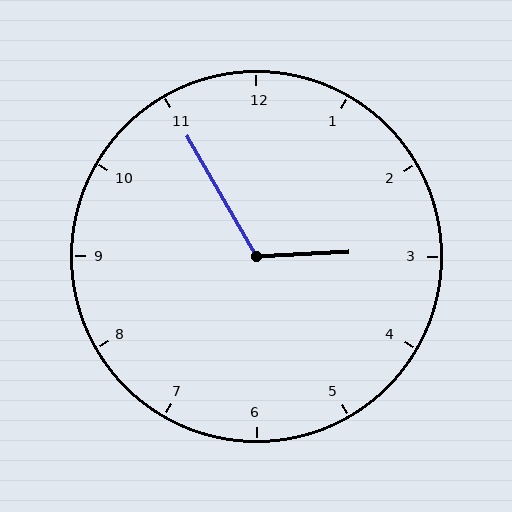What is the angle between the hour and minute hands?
Approximately 118 degrees.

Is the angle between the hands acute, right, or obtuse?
It is obtuse.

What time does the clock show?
2:55.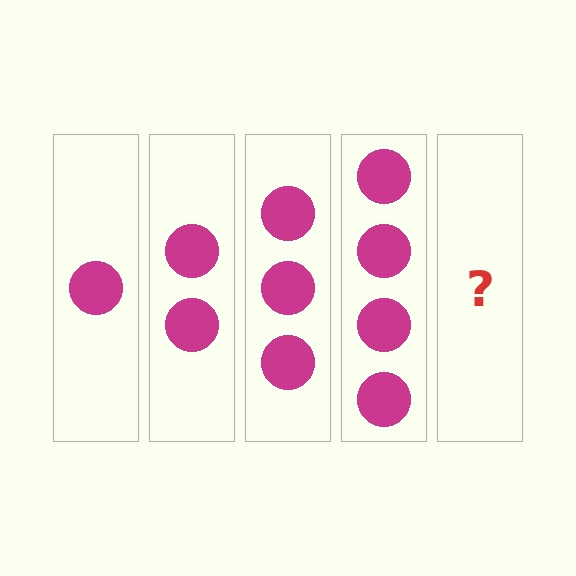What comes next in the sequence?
The next element should be 5 circles.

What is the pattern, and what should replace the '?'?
The pattern is that each step adds one more circle. The '?' should be 5 circles.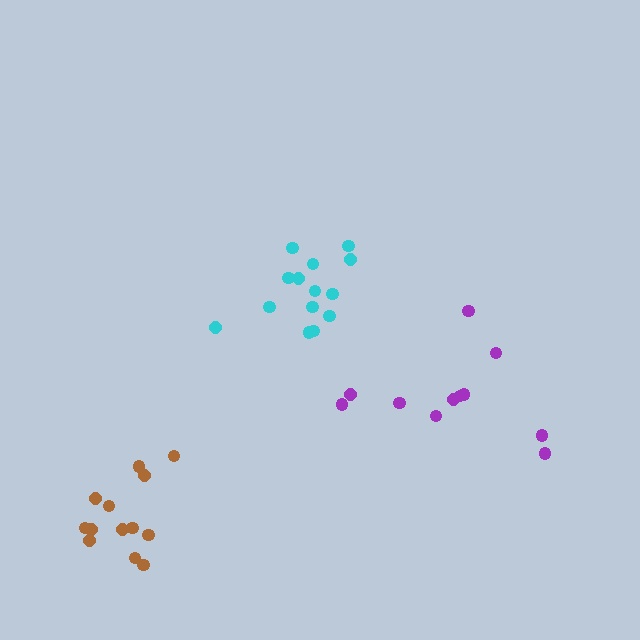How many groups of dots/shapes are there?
There are 3 groups.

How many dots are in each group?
Group 1: 13 dots, Group 2: 11 dots, Group 3: 14 dots (38 total).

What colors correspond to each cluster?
The clusters are colored: brown, purple, cyan.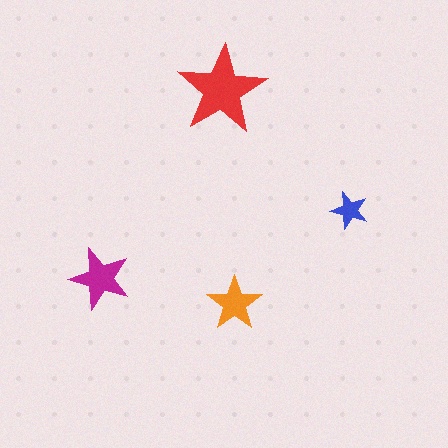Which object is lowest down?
The orange star is bottommost.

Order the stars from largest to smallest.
the red one, the magenta one, the orange one, the blue one.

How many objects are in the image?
There are 4 objects in the image.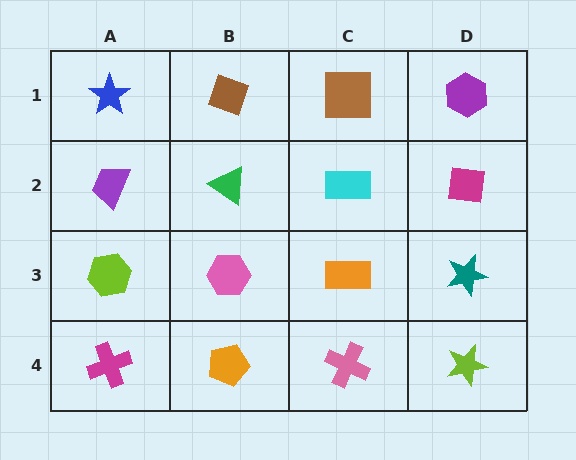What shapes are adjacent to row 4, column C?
An orange rectangle (row 3, column C), an orange pentagon (row 4, column B), a lime star (row 4, column D).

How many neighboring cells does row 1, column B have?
3.